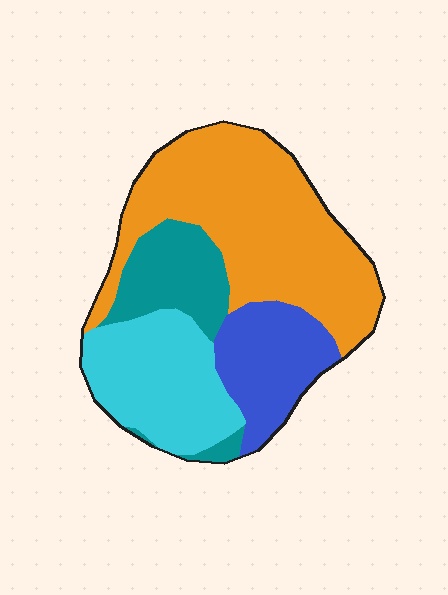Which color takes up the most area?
Orange, at roughly 45%.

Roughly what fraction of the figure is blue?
Blue takes up about one sixth (1/6) of the figure.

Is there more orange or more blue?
Orange.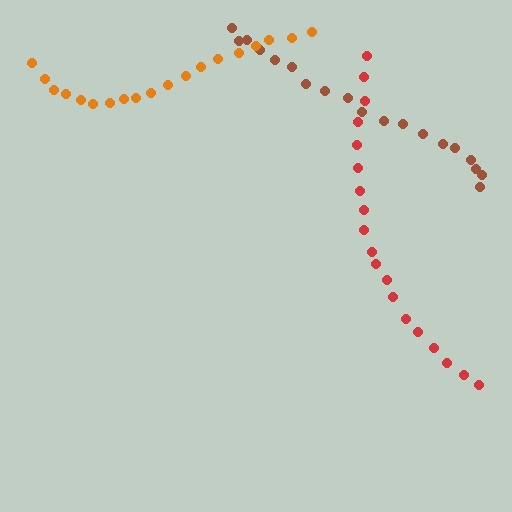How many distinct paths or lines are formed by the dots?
There are 3 distinct paths.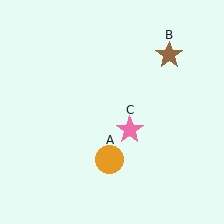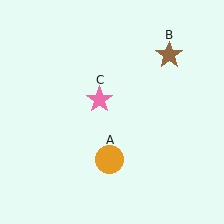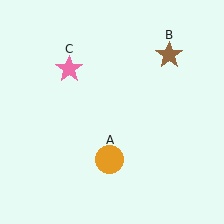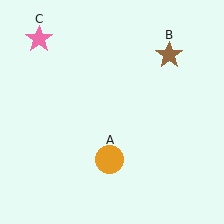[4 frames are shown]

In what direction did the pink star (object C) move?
The pink star (object C) moved up and to the left.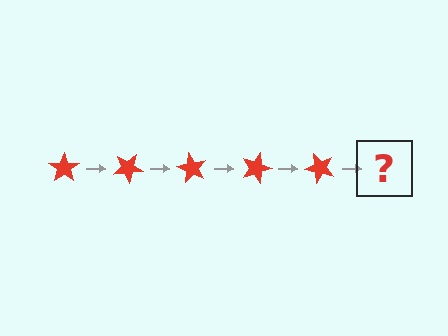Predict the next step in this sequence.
The next step is a red star rotated 150 degrees.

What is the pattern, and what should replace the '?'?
The pattern is that the star rotates 30 degrees each step. The '?' should be a red star rotated 150 degrees.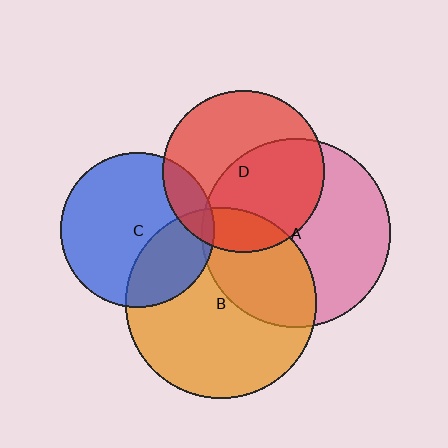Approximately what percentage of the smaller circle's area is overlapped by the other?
Approximately 15%.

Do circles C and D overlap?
Yes.